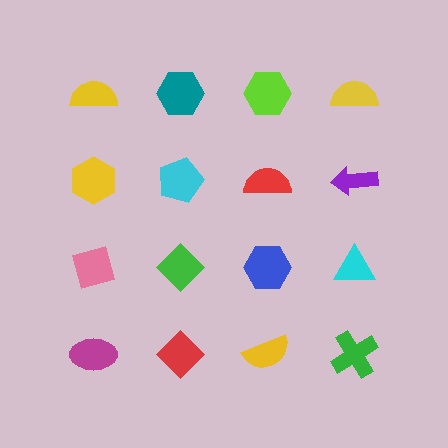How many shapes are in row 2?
4 shapes.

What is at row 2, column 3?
A red semicircle.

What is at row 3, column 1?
A pink diamond.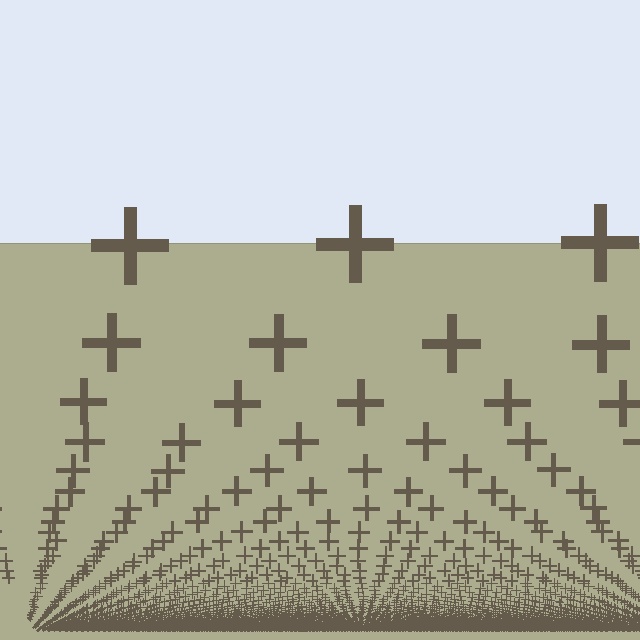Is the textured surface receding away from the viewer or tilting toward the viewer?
The surface appears to tilt toward the viewer. Texture elements get larger and sparser toward the top.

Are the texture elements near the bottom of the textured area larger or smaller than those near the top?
Smaller. The gradient is inverted — elements near the bottom are smaller and denser.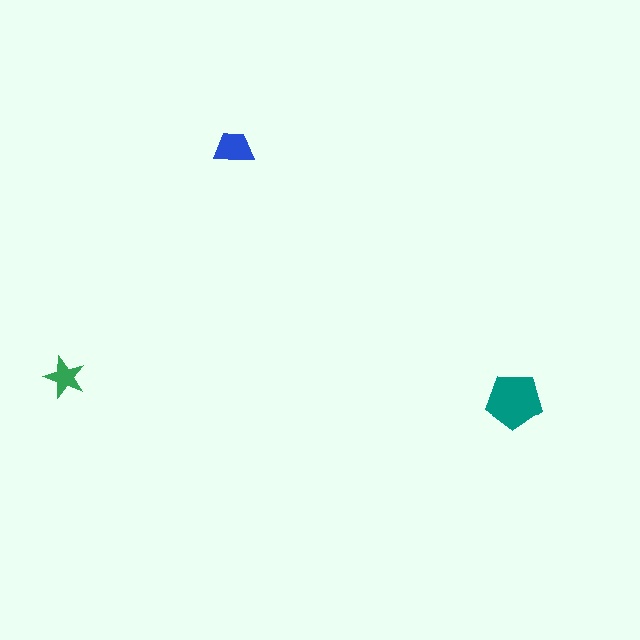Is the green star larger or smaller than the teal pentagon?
Smaller.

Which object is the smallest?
The green star.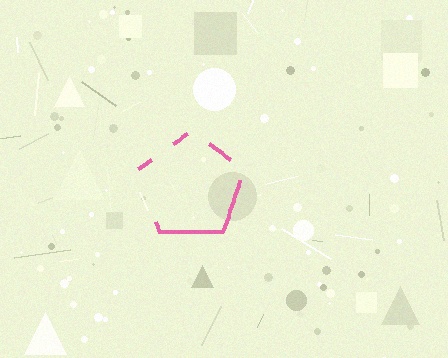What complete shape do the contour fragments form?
The contour fragments form a pentagon.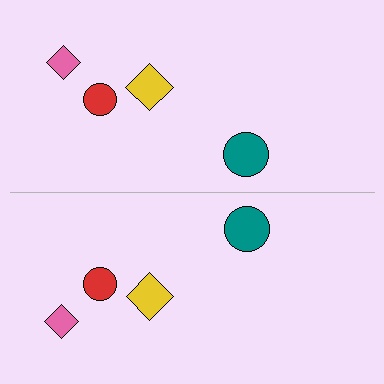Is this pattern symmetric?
Yes, this pattern has bilateral (reflection) symmetry.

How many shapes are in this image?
There are 8 shapes in this image.